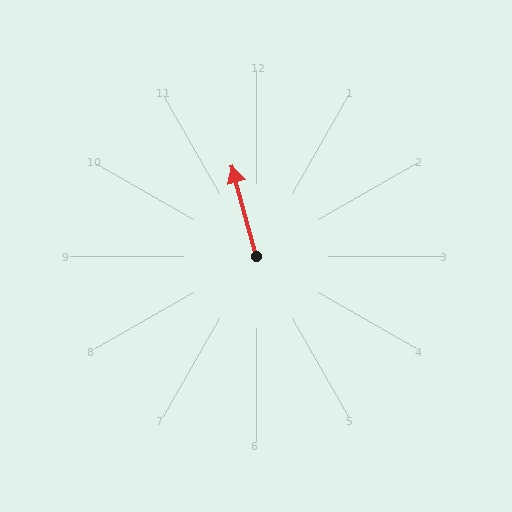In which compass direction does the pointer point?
North.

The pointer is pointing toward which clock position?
Roughly 11 o'clock.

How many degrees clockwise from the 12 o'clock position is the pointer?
Approximately 345 degrees.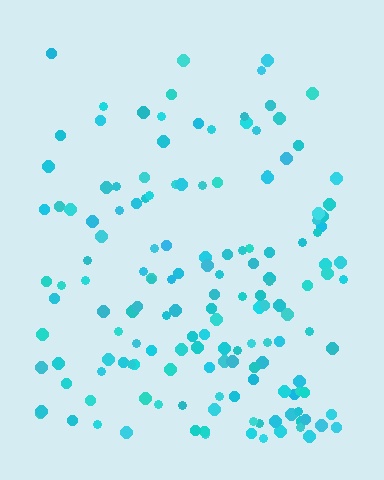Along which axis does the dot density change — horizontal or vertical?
Vertical.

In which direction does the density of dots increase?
From top to bottom, with the bottom side densest.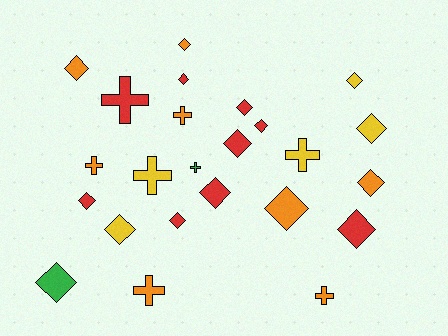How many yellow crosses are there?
There are 2 yellow crosses.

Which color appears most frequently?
Red, with 9 objects.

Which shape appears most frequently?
Diamond, with 16 objects.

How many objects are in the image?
There are 24 objects.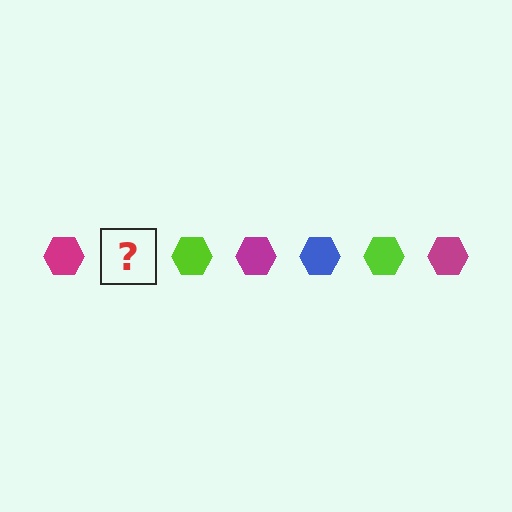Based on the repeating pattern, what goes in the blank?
The blank should be a blue hexagon.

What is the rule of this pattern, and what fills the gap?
The rule is that the pattern cycles through magenta, blue, lime hexagons. The gap should be filled with a blue hexagon.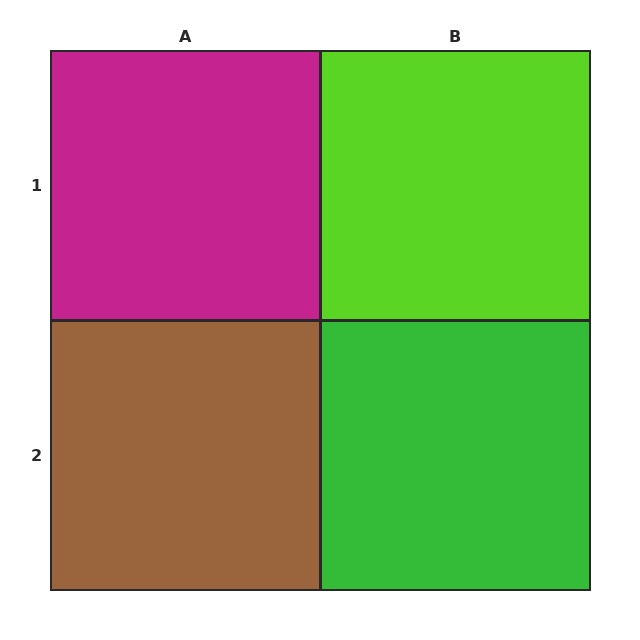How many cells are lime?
1 cell is lime.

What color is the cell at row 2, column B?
Green.